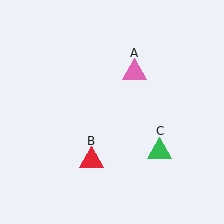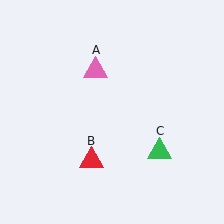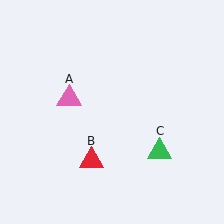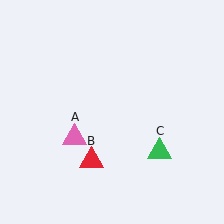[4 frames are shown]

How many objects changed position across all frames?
1 object changed position: pink triangle (object A).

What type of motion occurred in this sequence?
The pink triangle (object A) rotated counterclockwise around the center of the scene.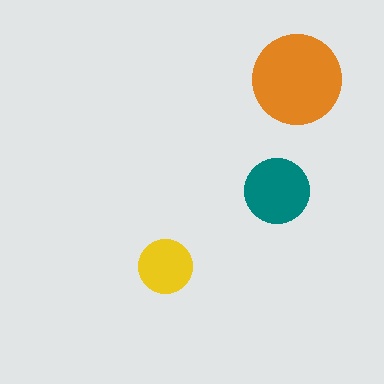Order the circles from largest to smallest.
the orange one, the teal one, the yellow one.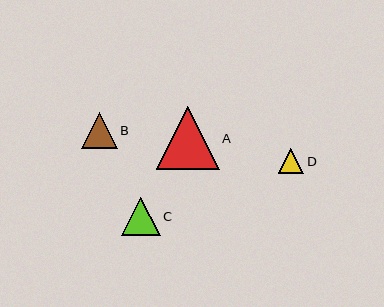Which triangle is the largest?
Triangle A is the largest with a size of approximately 62 pixels.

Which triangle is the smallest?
Triangle D is the smallest with a size of approximately 25 pixels.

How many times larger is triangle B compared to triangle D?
Triangle B is approximately 1.4 times the size of triangle D.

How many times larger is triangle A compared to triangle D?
Triangle A is approximately 2.5 times the size of triangle D.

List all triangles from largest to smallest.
From largest to smallest: A, C, B, D.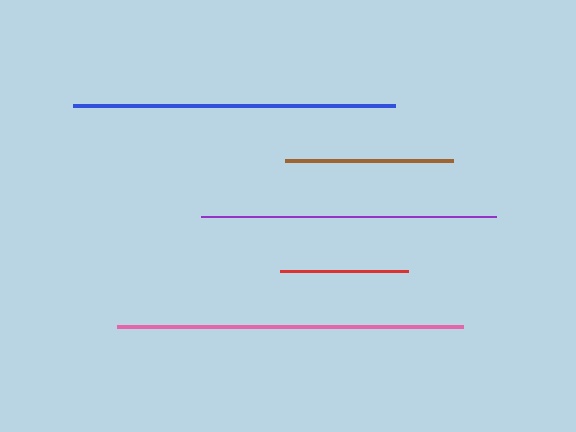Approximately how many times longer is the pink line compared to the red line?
The pink line is approximately 2.7 times the length of the red line.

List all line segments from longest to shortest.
From longest to shortest: pink, blue, purple, brown, red.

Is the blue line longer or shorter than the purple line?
The blue line is longer than the purple line.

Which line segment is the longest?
The pink line is the longest at approximately 346 pixels.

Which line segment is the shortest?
The red line is the shortest at approximately 129 pixels.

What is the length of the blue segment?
The blue segment is approximately 322 pixels long.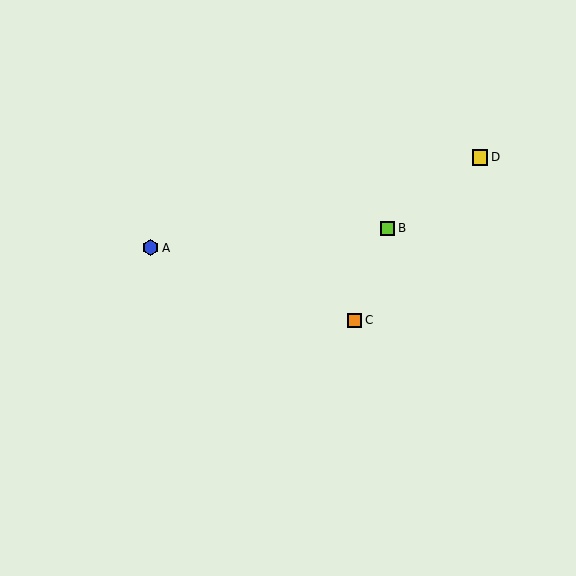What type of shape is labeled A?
Shape A is a blue hexagon.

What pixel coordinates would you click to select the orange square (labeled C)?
Click at (354, 320) to select the orange square C.